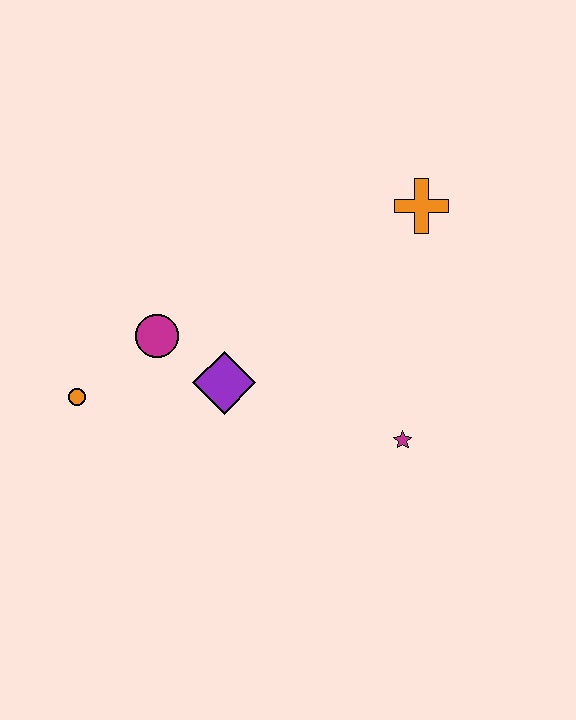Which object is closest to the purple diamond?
The magenta circle is closest to the purple diamond.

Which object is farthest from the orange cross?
The orange circle is farthest from the orange cross.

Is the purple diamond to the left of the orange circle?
No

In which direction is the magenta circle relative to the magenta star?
The magenta circle is to the left of the magenta star.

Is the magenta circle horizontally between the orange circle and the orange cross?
Yes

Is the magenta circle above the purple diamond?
Yes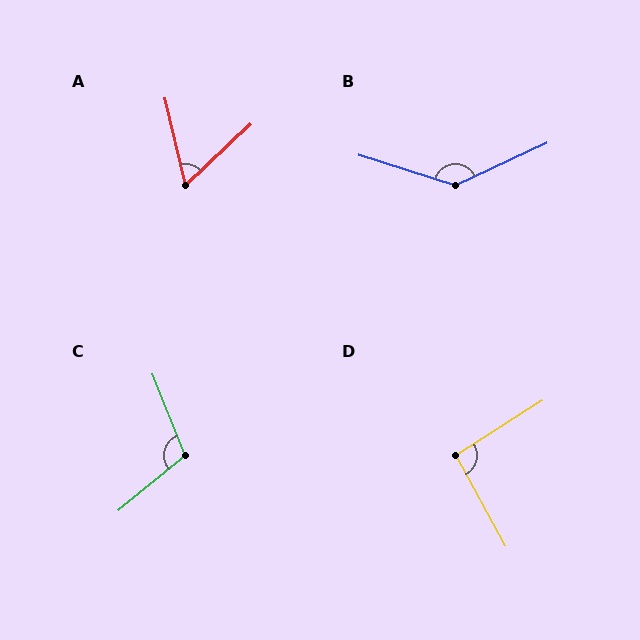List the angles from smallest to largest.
A (60°), D (94°), C (108°), B (138°).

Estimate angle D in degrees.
Approximately 94 degrees.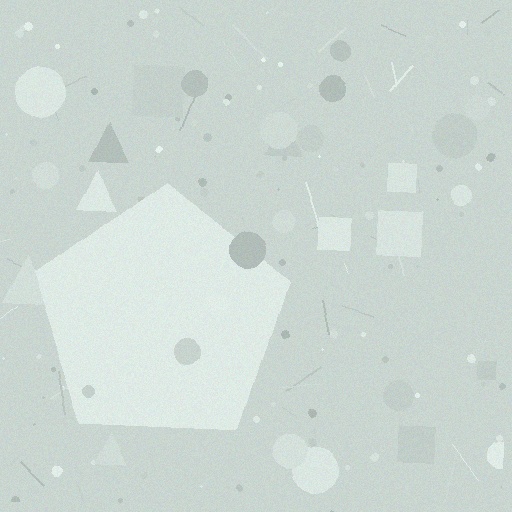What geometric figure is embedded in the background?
A pentagon is embedded in the background.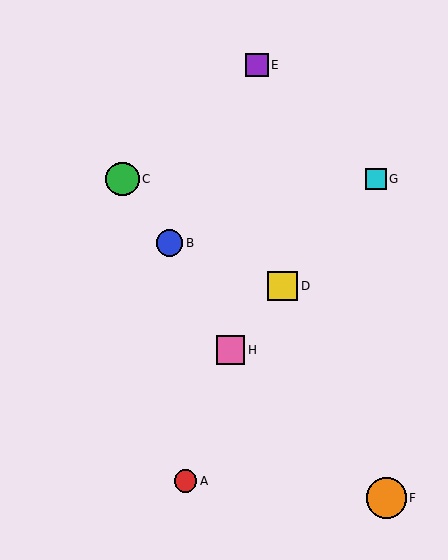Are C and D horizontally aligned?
No, C is at y≈179 and D is at y≈286.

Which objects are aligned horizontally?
Objects C, G are aligned horizontally.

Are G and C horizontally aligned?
Yes, both are at y≈179.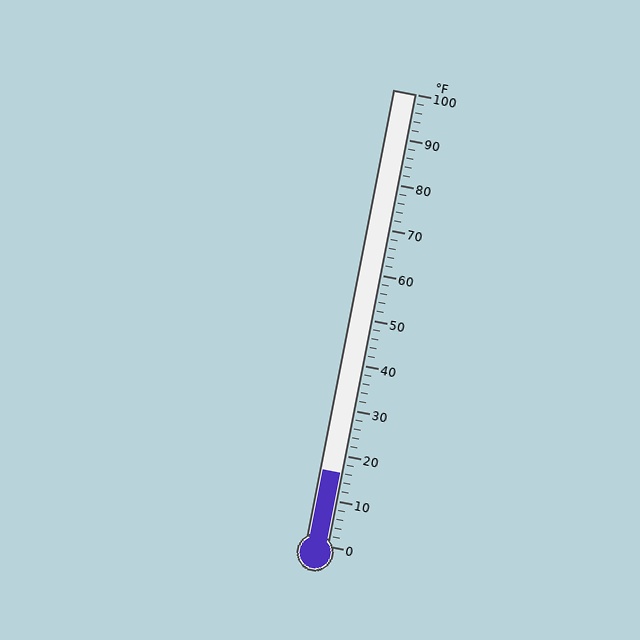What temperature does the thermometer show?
The thermometer shows approximately 16°F.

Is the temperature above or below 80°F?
The temperature is below 80°F.